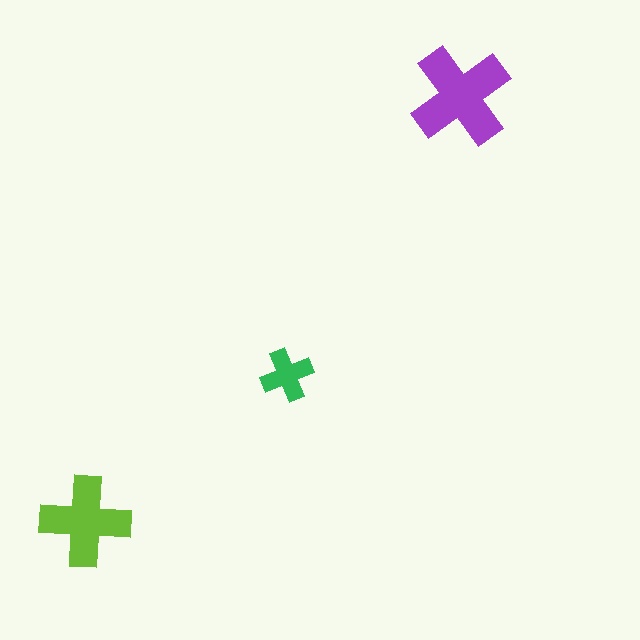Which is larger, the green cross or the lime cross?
The lime one.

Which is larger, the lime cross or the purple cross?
The purple one.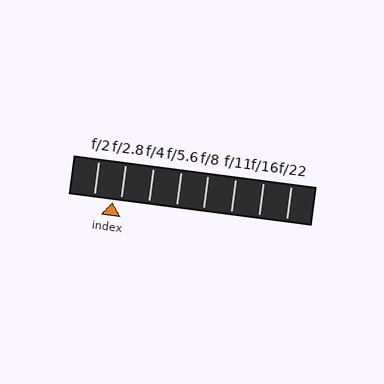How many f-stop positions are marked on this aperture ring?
There are 8 f-stop positions marked.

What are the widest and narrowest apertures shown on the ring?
The widest aperture shown is f/2 and the narrowest is f/22.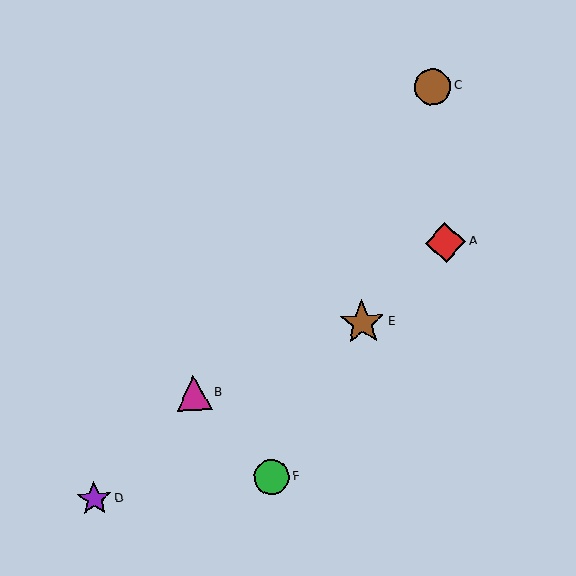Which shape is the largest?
The brown star (labeled E) is the largest.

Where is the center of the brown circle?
The center of the brown circle is at (433, 87).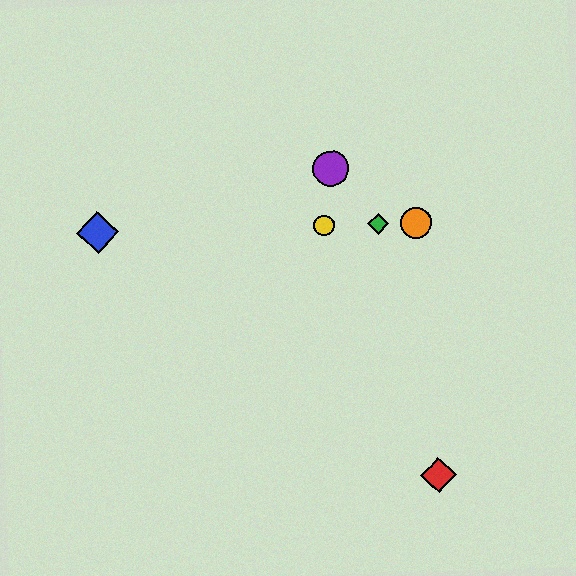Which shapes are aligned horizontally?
The blue diamond, the green diamond, the yellow circle, the orange circle are aligned horizontally.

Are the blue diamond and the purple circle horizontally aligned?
No, the blue diamond is at y≈233 and the purple circle is at y≈168.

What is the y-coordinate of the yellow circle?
The yellow circle is at y≈226.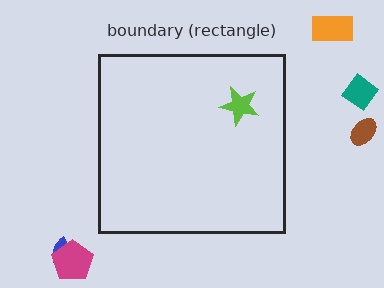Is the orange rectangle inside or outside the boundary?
Outside.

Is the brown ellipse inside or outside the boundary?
Outside.